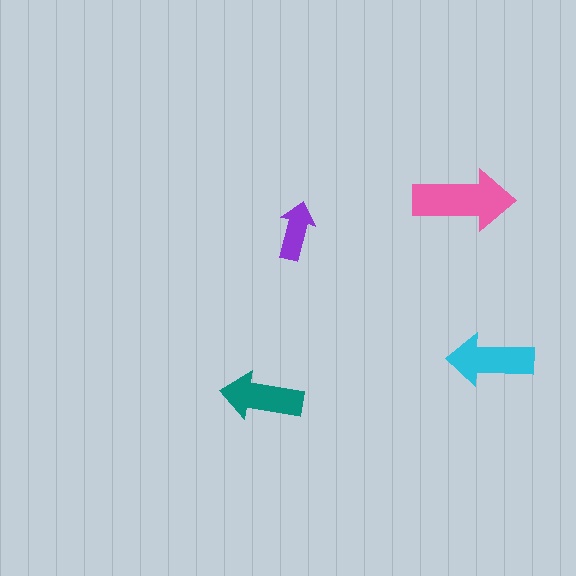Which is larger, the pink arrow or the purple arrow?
The pink one.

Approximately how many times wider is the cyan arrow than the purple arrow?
About 1.5 times wider.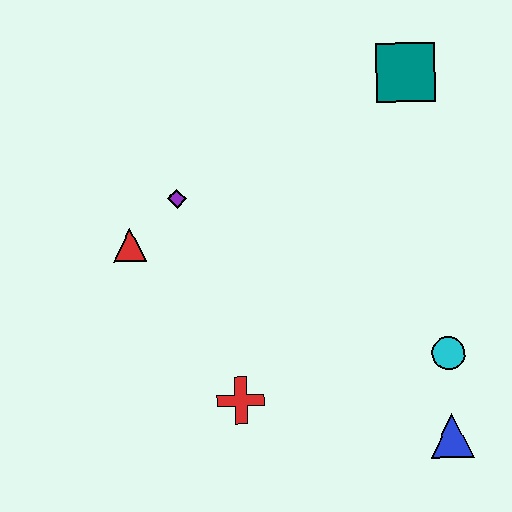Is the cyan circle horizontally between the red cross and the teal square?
No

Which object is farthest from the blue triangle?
The red triangle is farthest from the blue triangle.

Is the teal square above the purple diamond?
Yes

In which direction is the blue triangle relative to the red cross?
The blue triangle is to the right of the red cross.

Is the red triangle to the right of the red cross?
No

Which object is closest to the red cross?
The red triangle is closest to the red cross.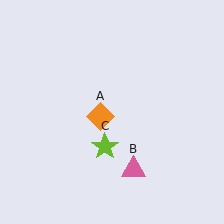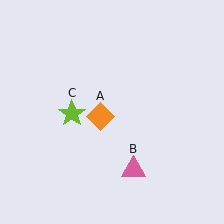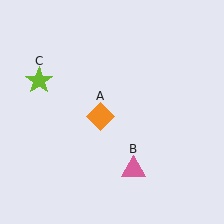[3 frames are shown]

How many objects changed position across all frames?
1 object changed position: lime star (object C).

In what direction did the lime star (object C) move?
The lime star (object C) moved up and to the left.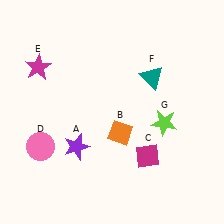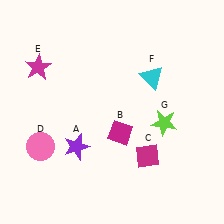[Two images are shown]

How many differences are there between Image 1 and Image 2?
There are 2 differences between the two images.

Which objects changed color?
B changed from orange to magenta. F changed from teal to cyan.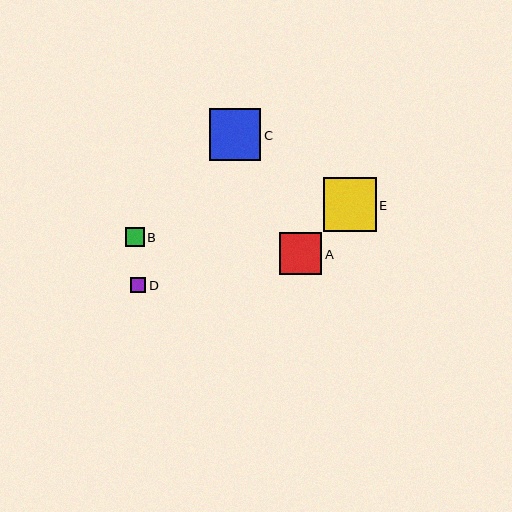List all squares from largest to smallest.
From largest to smallest: E, C, A, B, D.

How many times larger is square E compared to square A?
Square E is approximately 1.3 times the size of square A.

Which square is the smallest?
Square D is the smallest with a size of approximately 15 pixels.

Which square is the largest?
Square E is the largest with a size of approximately 53 pixels.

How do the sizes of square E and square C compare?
Square E and square C are approximately the same size.